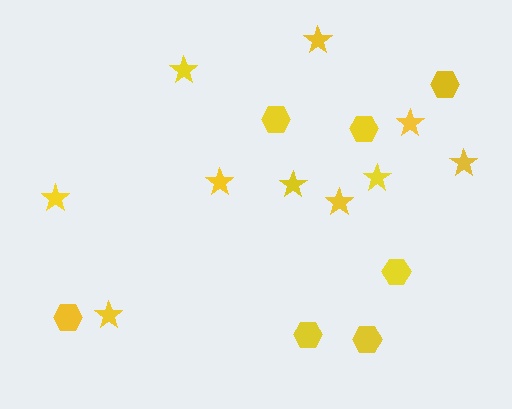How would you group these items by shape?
There are 2 groups: one group of stars (10) and one group of hexagons (7).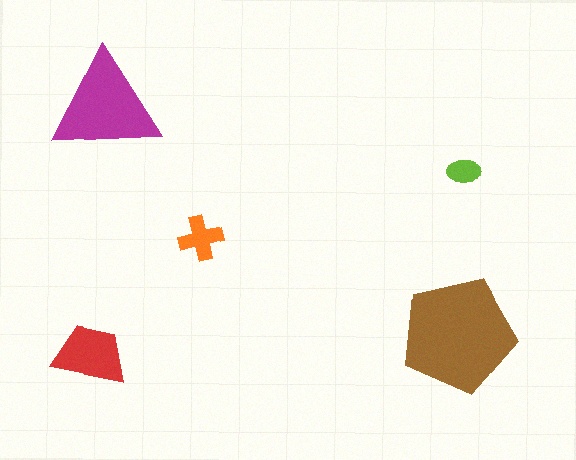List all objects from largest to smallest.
The brown pentagon, the magenta triangle, the red trapezoid, the orange cross, the lime ellipse.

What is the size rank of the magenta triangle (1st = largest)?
2nd.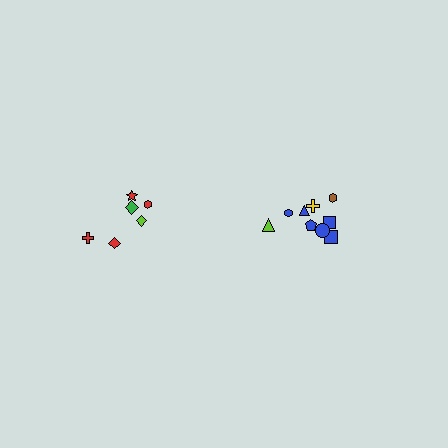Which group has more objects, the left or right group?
The right group.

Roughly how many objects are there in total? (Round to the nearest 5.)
Roughly 15 objects in total.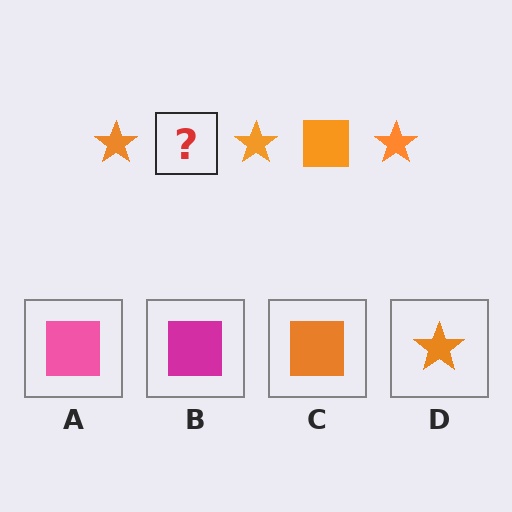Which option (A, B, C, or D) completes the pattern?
C.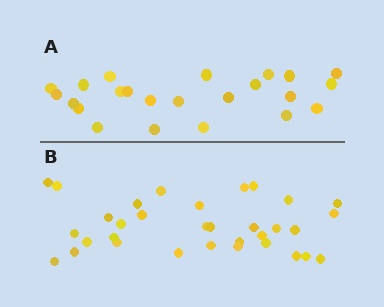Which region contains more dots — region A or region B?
Region B (the bottom region) has more dots.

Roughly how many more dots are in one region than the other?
Region B has roughly 10 or so more dots than region A.